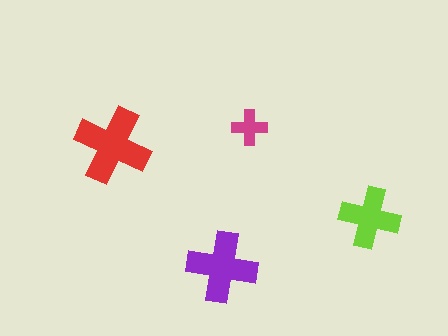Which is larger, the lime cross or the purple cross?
The purple one.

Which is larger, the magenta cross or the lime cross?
The lime one.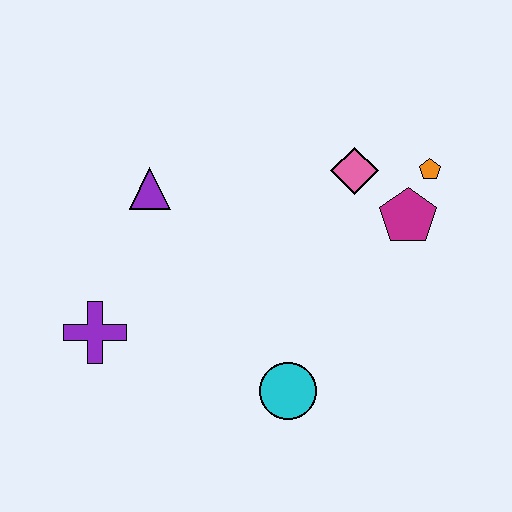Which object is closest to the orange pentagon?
The magenta pentagon is closest to the orange pentagon.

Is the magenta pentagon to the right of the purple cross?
Yes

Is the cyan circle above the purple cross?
No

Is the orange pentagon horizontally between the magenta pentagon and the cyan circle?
No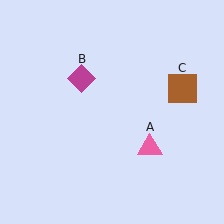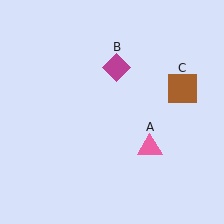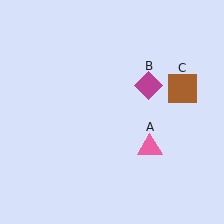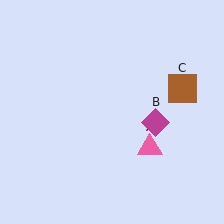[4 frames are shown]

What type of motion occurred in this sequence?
The magenta diamond (object B) rotated clockwise around the center of the scene.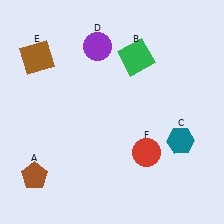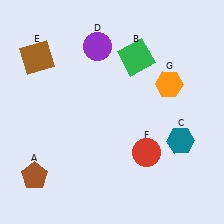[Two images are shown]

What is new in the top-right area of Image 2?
An orange hexagon (G) was added in the top-right area of Image 2.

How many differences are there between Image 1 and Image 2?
There is 1 difference between the two images.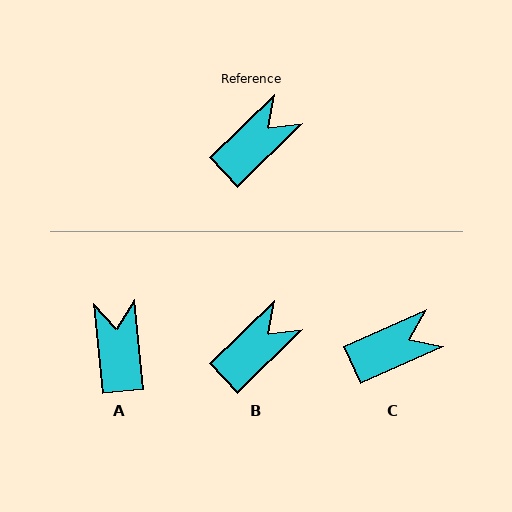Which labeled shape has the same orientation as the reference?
B.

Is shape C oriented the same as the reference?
No, it is off by about 20 degrees.